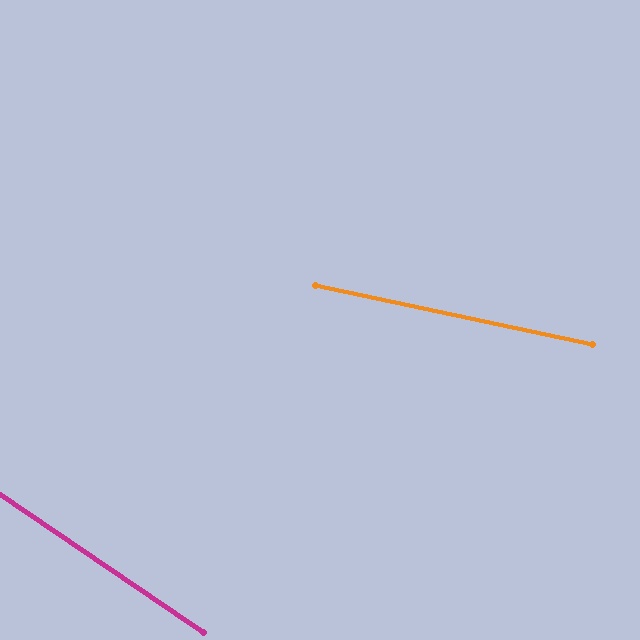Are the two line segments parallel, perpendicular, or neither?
Neither parallel nor perpendicular — they differ by about 22°.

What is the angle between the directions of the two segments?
Approximately 22 degrees.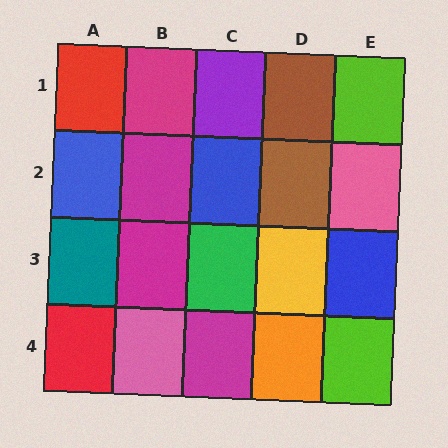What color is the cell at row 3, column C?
Green.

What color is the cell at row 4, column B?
Pink.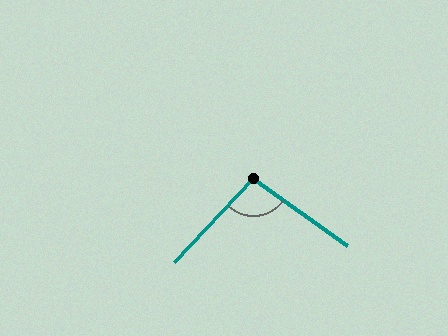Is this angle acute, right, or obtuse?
It is obtuse.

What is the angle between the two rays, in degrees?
Approximately 97 degrees.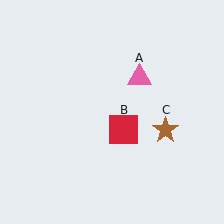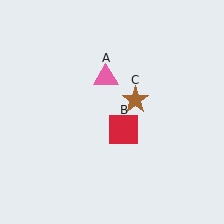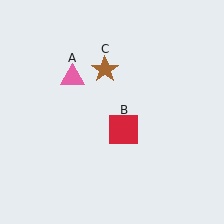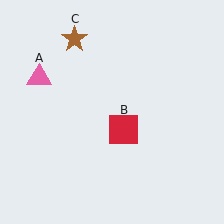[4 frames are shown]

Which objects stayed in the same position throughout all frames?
Red square (object B) remained stationary.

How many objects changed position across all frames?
2 objects changed position: pink triangle (object A), brown star (object C).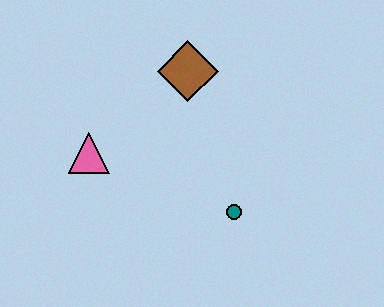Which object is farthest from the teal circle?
The pink triangle is farthest from the teal circle.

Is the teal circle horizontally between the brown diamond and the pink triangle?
No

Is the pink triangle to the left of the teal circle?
Yes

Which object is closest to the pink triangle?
The brown diamond is closest to the pink triangle.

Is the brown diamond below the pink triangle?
No